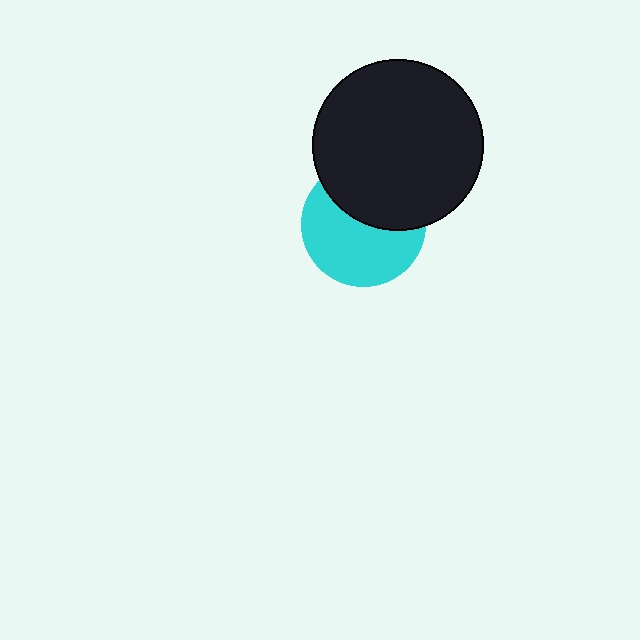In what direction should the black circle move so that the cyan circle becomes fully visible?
The black circle should move up. That is the shortest direction to clear the overlap and leave the cyan circle fully visible.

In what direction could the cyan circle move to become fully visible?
The cyan circle could move down. That would shift it out from behind the black circle entirely.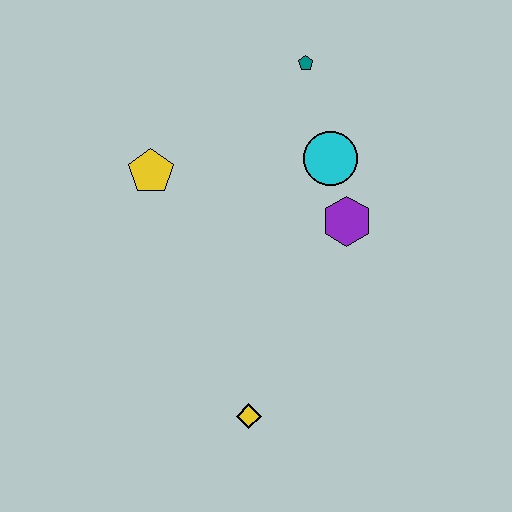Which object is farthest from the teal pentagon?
The yellow diamond is farthest from the teal pentagon.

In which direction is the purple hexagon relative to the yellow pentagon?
The purple hexagon is to the right of the yellow pentagon.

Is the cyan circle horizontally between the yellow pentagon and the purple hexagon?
Yes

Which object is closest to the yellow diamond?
The purple hexagon is closest to the yellow diamond.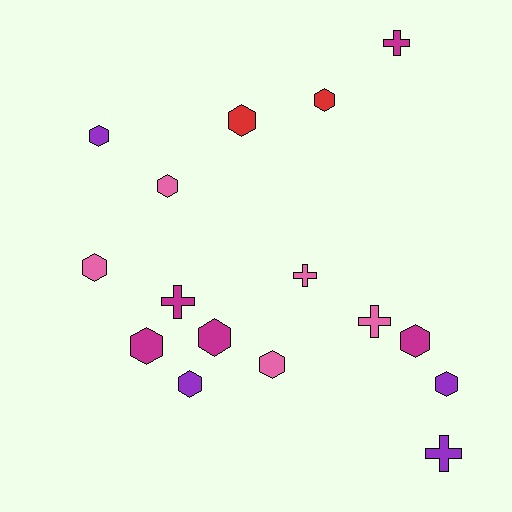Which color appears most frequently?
Magenta, with 5 objects.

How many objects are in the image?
There are 16 objects.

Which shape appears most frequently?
Hexagon, with 11 objects.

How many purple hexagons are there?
There are 3 purple hexagons.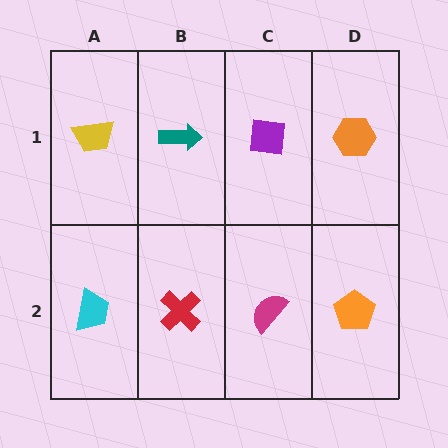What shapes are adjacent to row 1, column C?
A magenta semicircle (row 2, column C), a teal arrow (row 1, column B), an orange hexagon (row 1, column D).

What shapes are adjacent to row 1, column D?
An orange pentagon (row 2, column D), a purple square (row 1, column C).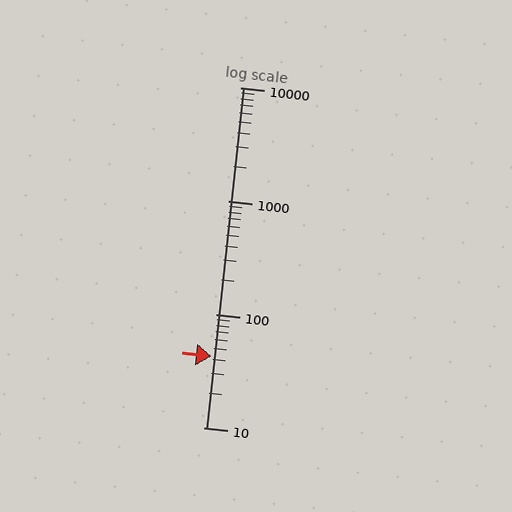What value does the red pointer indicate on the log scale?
The pointer indicates approximately 42.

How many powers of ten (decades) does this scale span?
The scale spans 3 decades, from 10 to 10000.